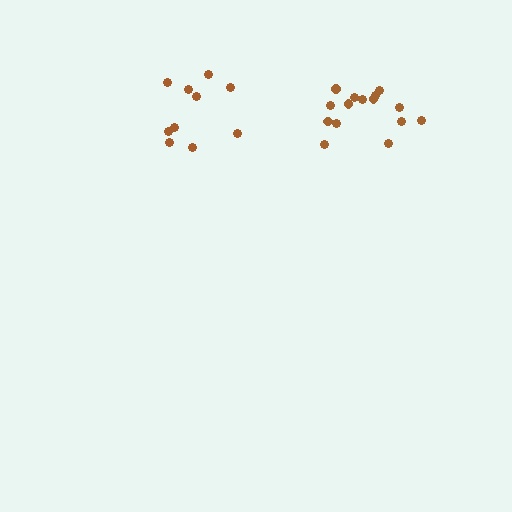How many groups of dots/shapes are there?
There are 2 groups.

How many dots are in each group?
Group 1: 15 dots, Group 2: 10 dots (25 total).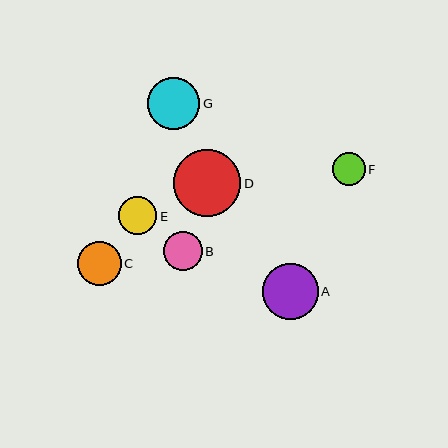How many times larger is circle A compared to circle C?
Circle A is approximately 1.3 times the size of circle C.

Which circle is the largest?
Circle D is the largest with a size of approximately 67 pixels.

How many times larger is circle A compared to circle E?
Circle A is approximately 1.5 times the size of circle E.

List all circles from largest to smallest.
From largest to smallest: D, A, G, C, B, E, F.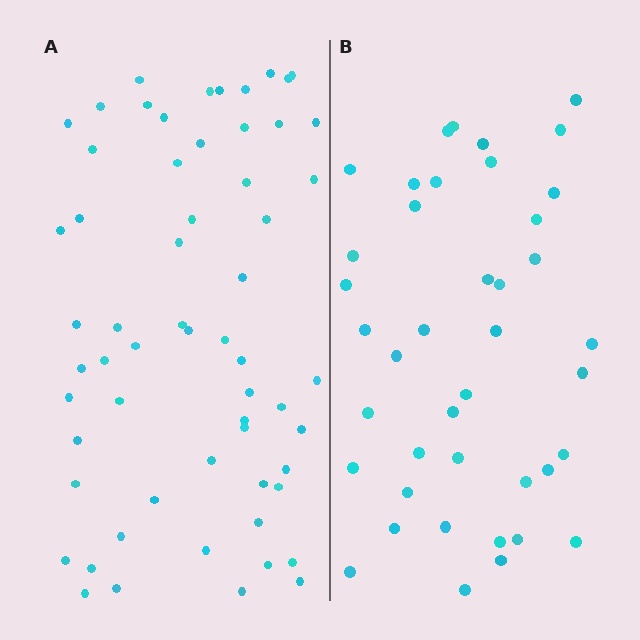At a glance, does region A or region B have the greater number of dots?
Region A (the left region) has more dots.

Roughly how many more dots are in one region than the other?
Region A has approximately 20 more dots than region B.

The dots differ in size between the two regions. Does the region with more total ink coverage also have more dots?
No. Region B has more total ink coverage because its dots are larger, but region A actually contains more individual dots. Total area can be misleading — the number of items is what matters here.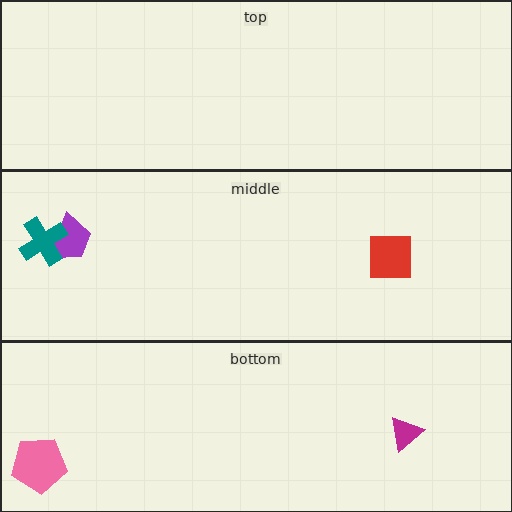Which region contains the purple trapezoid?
The middle region.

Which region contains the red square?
The middle region.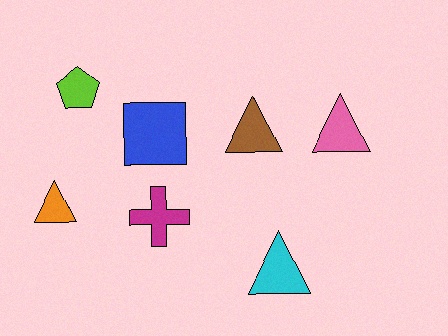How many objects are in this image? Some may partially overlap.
There are 7 objects.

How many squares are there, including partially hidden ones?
There is 1 square.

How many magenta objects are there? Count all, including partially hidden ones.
There is 1 magenta object.